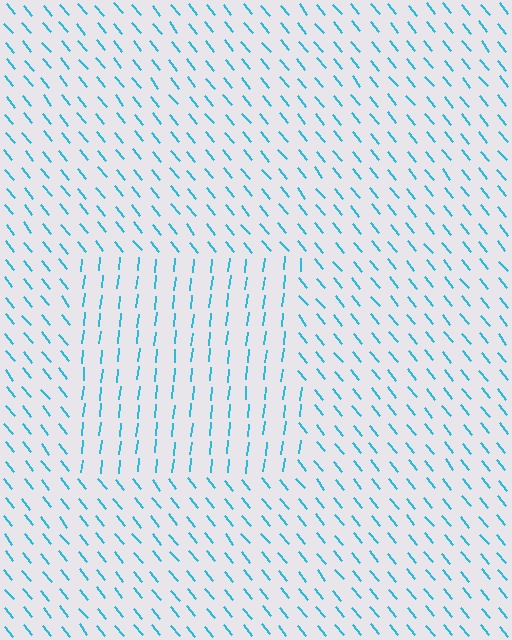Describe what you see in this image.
The image is filled with small cyan line segments. A rectangle region in the image has lines oriented differently from the surrounding lines, creating a visible texture boundary.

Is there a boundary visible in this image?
Yes, there is a texture boundary formed by a change in line orientation.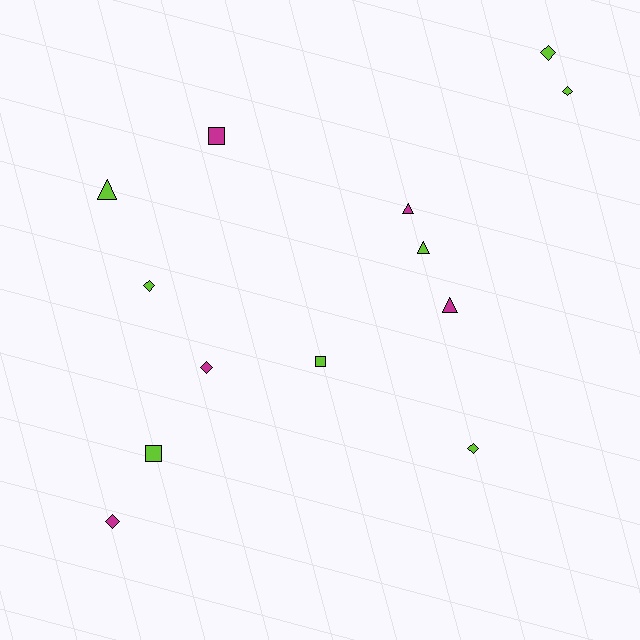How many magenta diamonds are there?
There are 2 magenta diamonds.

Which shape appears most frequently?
Diamond, with 6 objects.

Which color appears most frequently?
Lime, with 8 objects.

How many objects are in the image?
There are 13 objects.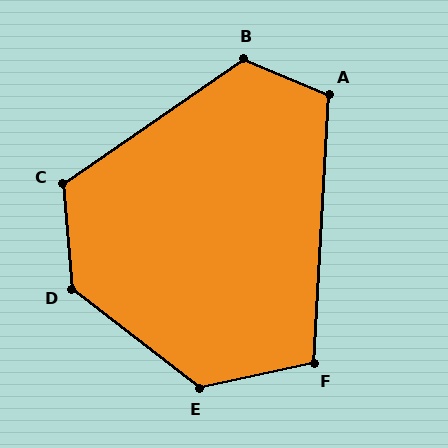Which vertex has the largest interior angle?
D, at approximately 132 degrees.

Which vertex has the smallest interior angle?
F, at approximately 105 degrees.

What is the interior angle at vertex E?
Approximately 130 degrees (obtuse).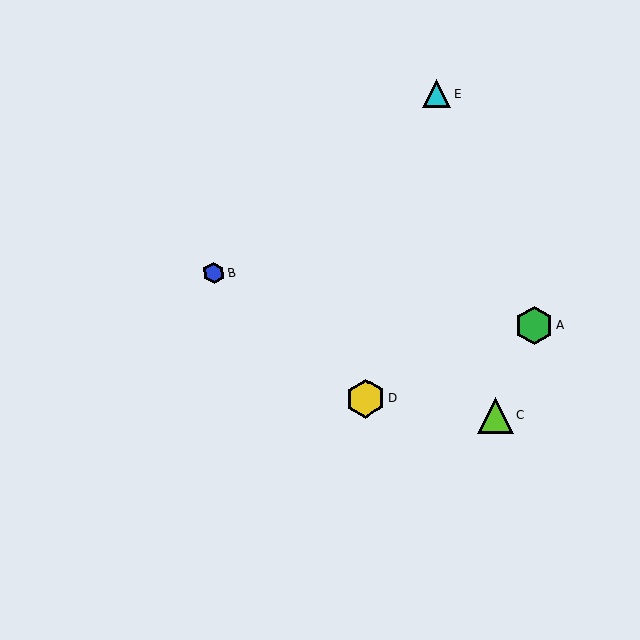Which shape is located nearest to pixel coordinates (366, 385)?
The yellow hexagon (labeled D) at (365, 398) is nearest to that location.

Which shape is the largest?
The yellow hexagon (labeled D) is the largest.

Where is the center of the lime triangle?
The center of the lime triangle is at (495, 416).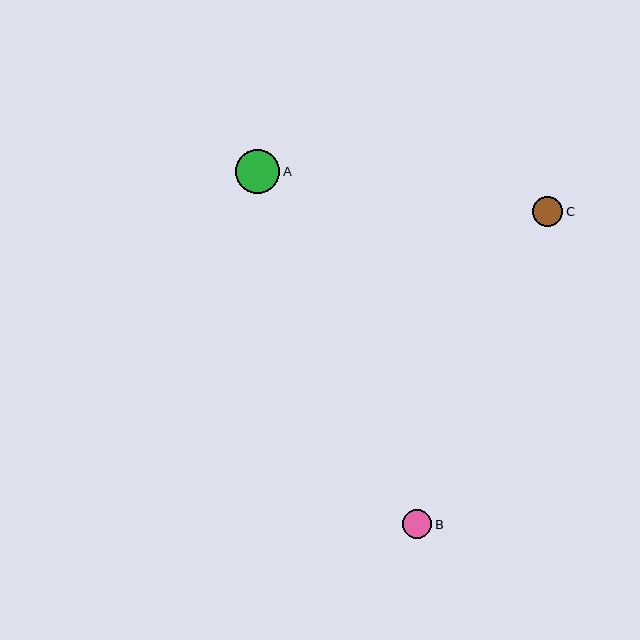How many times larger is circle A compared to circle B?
Circle A is approximately 1.5 times the size of circle B.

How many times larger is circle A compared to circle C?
Circle A is approximately 1.4 times the size of circle C.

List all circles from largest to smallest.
From largest to smallest: A, C, B.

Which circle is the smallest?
Circle B is the smallest with a size of approximately 29 pixels.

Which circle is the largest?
Circle A is the largest with a size of approximately 44 pixels.